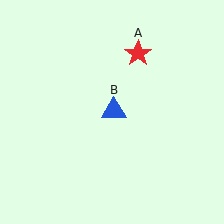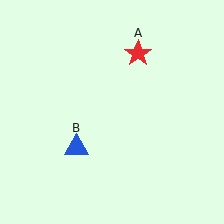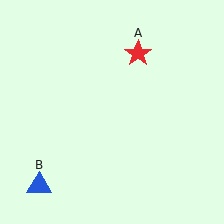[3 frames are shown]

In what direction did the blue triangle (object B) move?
The blue triangle (object B) moved down and to the left.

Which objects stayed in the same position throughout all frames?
Red star (object A) remained stationary.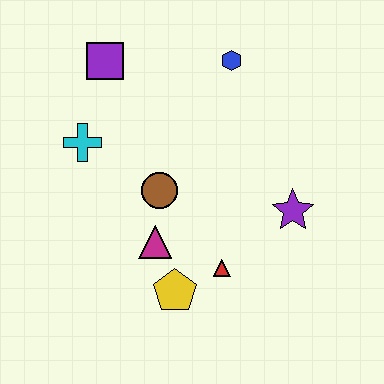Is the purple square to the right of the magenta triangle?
No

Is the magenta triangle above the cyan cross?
No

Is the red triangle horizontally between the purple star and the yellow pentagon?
Yes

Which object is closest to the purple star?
The red triangle is closest to the purple star.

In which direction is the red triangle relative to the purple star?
The red triangle is to the left of the purple star.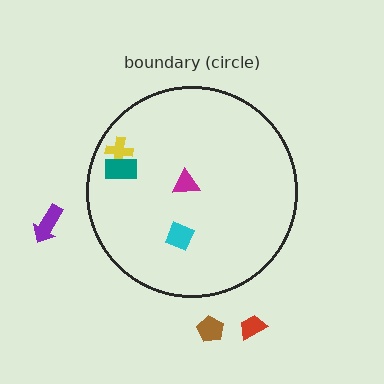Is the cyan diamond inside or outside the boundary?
Inside.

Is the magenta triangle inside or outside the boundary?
Inside.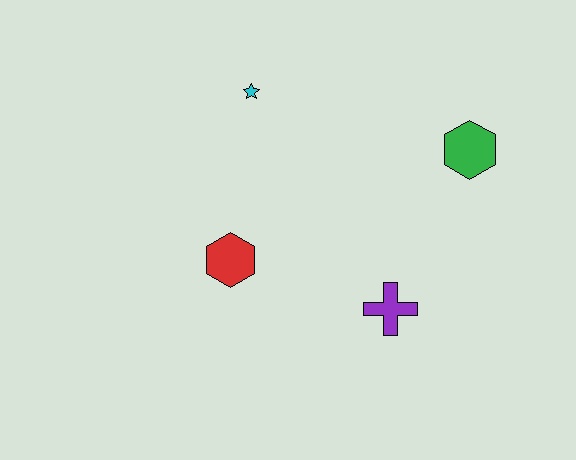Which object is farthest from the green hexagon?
The red hexagon is farthest from the green hexagon.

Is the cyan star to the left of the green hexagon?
Yes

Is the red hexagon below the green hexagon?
Yes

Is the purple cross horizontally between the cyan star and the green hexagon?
Yes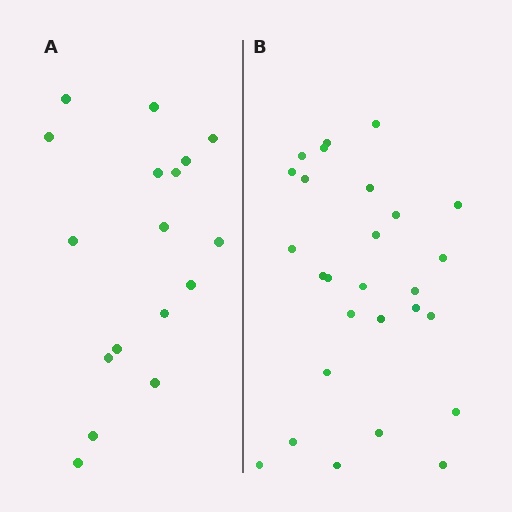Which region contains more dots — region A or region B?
Region B (the right region) has more dots.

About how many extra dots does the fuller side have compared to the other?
Region B has roughly 10 or so more dots than region A.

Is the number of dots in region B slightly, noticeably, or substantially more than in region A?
Region B has substantially more. The ratio is roughly 1.6 to 1.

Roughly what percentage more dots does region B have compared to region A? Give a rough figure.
About 60% more.